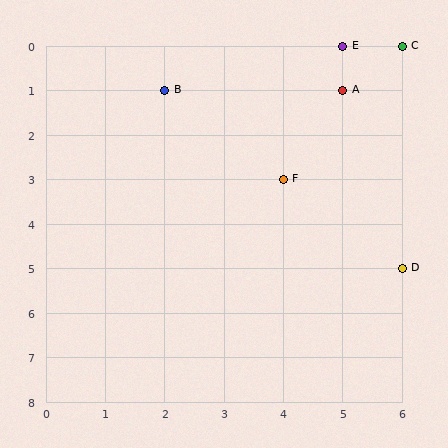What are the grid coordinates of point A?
Point A is at grid coordinates (5, 1).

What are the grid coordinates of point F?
Point F is at grid coordinates (4, 3).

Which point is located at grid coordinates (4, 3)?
Point F is at (4, 3).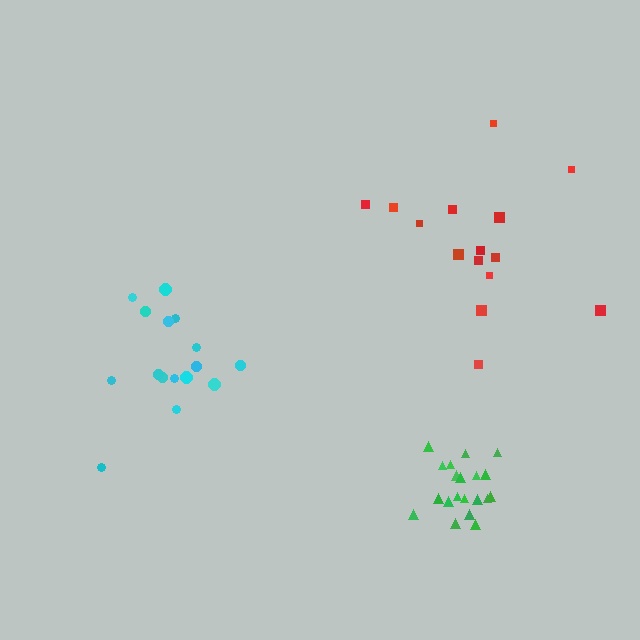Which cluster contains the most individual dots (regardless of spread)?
Green (20).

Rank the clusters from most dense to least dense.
green, cyan, red.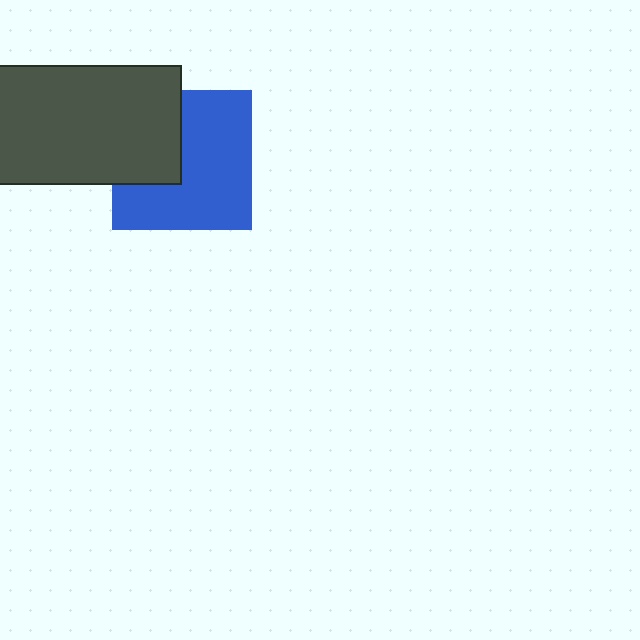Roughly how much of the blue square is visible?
Most of it is visible (roughly 66%).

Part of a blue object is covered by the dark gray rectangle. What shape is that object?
It is a square.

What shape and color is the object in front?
The object in front is a dark gray rectangle.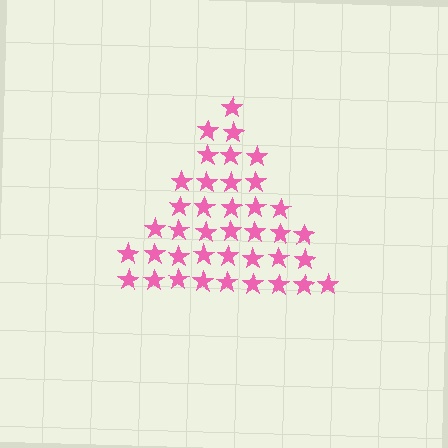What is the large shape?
The large shape is a triangle.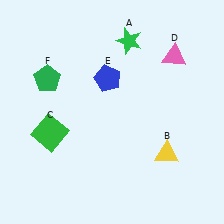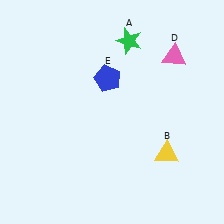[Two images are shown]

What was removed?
The green pentagon (F), the green square (C) were removed in Image 2.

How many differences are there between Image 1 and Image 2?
There are 2 differences between the two images.